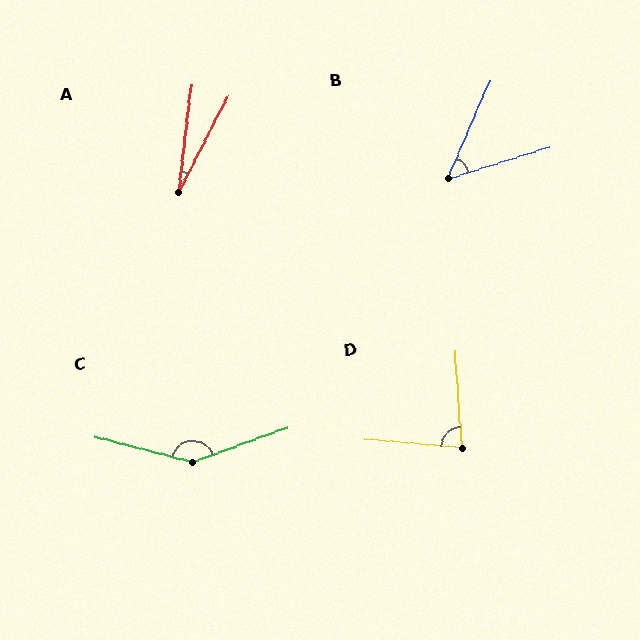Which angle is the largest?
C, at approximately 145 degrees.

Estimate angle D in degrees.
Approximately 81 degrees.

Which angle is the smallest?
A, at approximately 20 degrees.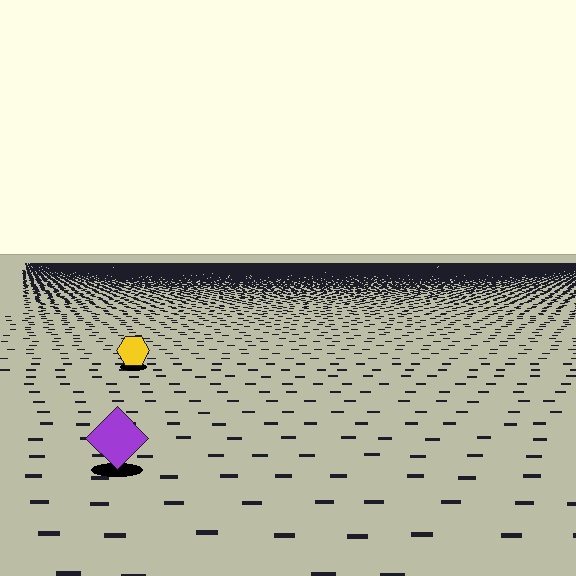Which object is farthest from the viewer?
The yellow hexagon is farthest from the viewer. It appears smaller and the ground texture around it is denser.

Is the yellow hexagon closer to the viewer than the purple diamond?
No. The purple diamond is closer — you can tell from the texture gradient: the ground texture is coarser near it.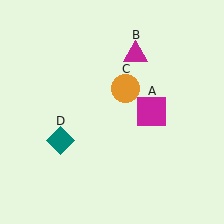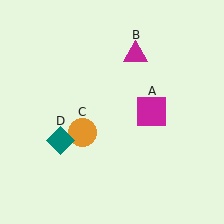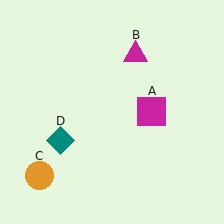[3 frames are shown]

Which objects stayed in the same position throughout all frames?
Magenta square (object A) and magenta triangle (object B) and teal diamond (object D) remained stationary.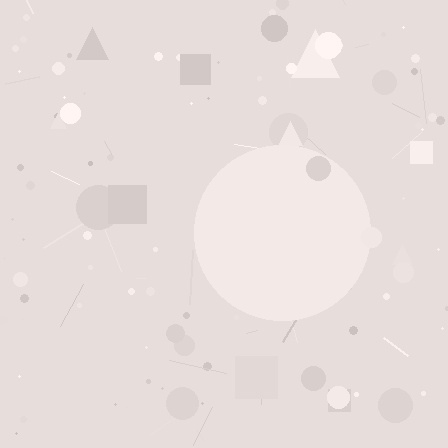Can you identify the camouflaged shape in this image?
The camouflaged shape is a circle.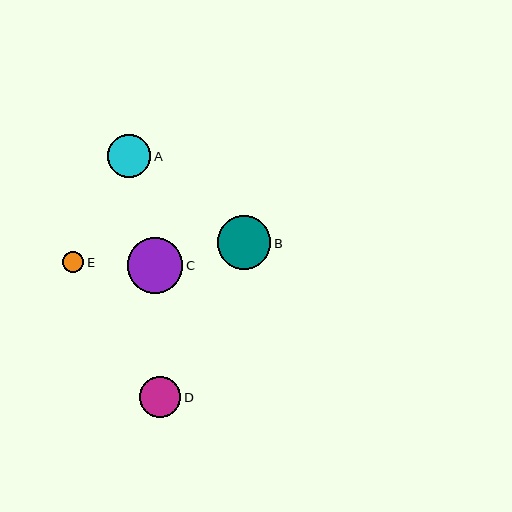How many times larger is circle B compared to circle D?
Circle B is approximately 1.3 times the size of circle D.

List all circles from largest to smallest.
From largest to smallest: C, B, A, D, E.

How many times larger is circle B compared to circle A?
Circle B is approximately 1.3 times the size of circle A.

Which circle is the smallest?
Circle E is the smallest with a size of approximately 21 pixels.